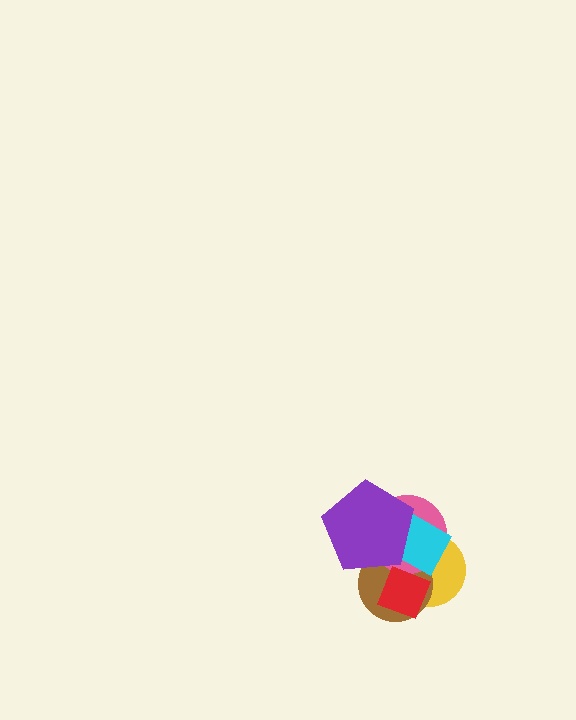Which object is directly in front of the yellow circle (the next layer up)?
The brown circle is directly in front of the yellow circle.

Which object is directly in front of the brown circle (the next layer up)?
The pink circle is directly in front of the brown circle.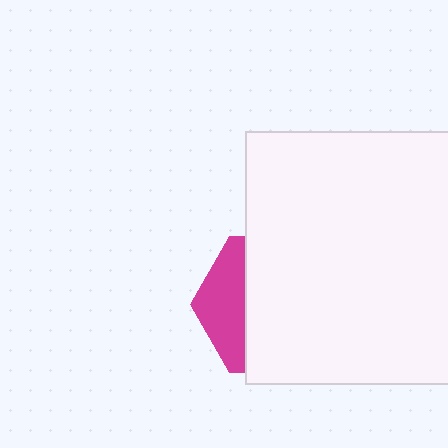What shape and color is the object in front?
The object in front is a white square.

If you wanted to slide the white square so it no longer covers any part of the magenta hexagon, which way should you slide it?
Slide it right — that is the most direct way to separate the two shapes.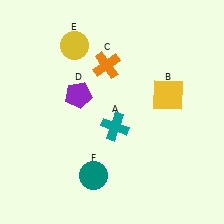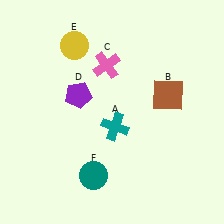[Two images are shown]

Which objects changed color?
B changed from yellow to brown. C changed from orange to pink.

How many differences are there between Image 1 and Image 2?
There are 2 differences between the two images.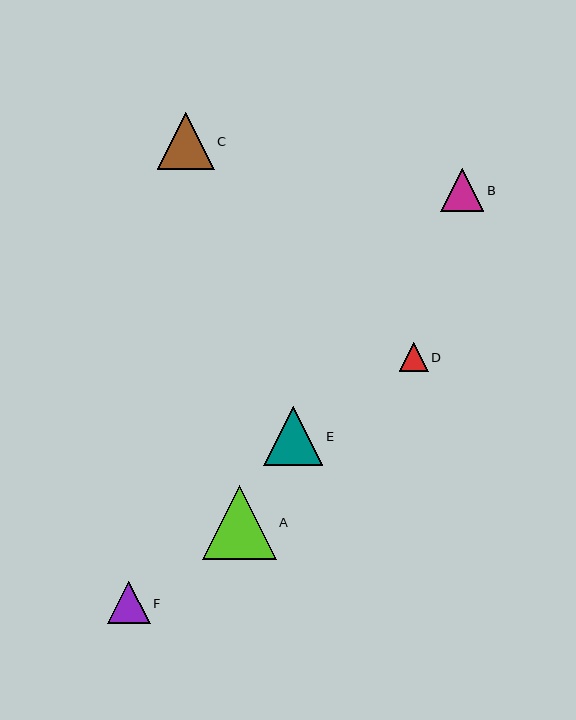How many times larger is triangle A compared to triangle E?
Triangle A is approximately 1.2 times the size of triangle E.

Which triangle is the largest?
Triangle A is the largest with a size of approximately 73 pixels.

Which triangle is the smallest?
Triangle D is the smallest with a size of approximately 29 pixels.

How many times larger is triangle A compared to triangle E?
Triangle A is approximately 1.2 times the size of triangle E.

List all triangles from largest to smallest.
From largest to smallest: A, E, C, B, F, D.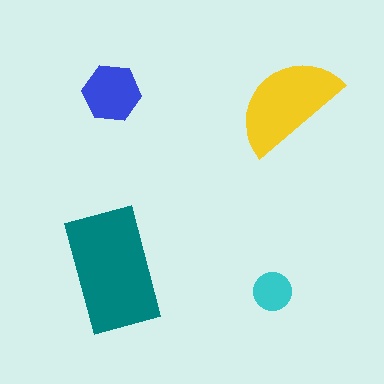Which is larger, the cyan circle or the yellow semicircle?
The yellow semicircle.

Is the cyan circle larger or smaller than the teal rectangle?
Smaller.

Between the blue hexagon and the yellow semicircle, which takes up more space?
The yellow semicircle.